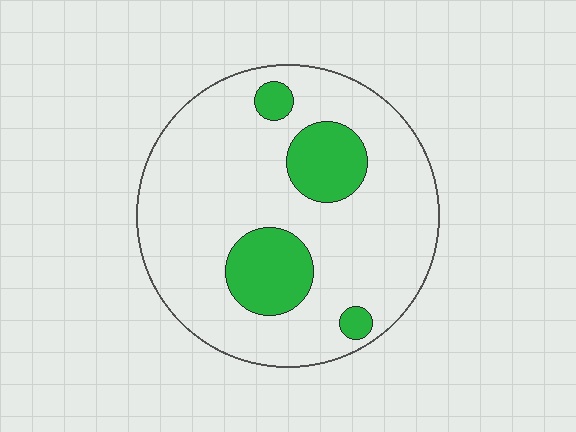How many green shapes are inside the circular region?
4.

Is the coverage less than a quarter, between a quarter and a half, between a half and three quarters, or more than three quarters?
Less than a quarter.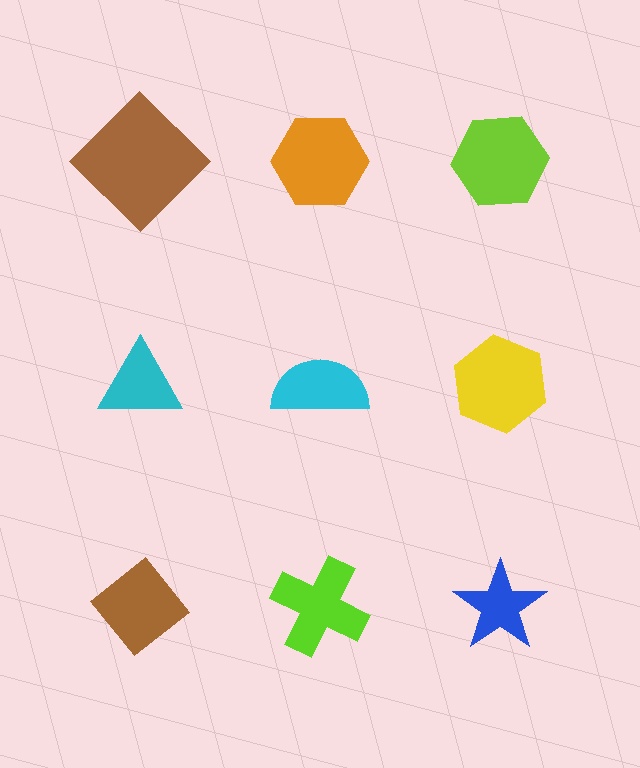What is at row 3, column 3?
A blue star.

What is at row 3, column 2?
A lime cross.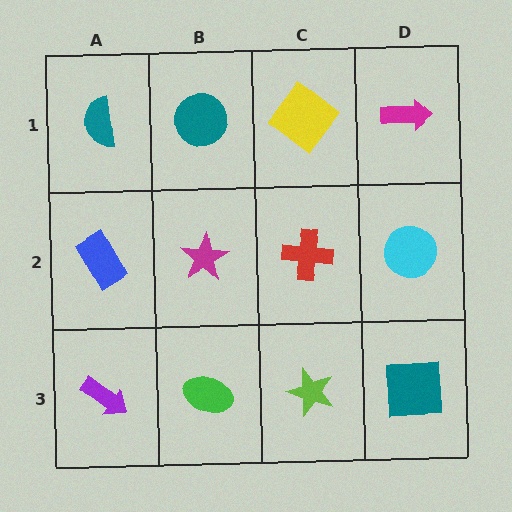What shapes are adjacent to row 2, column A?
A teal semicircle (row 1, column A), a purple arrow (row 3, column A), a magenta star (row 2, column B).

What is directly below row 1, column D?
A cyan circle.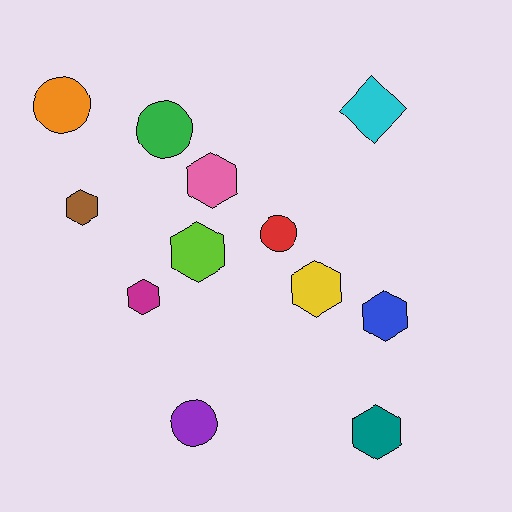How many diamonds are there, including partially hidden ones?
There is 1 diamond.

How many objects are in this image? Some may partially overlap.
There are 12 objects.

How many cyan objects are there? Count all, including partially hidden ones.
There is 1 cyan object.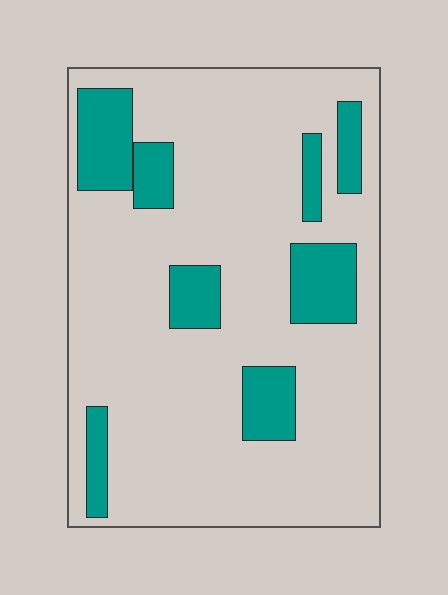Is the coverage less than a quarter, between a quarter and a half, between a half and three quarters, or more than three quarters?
Less than a quarter.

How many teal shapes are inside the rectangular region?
8.